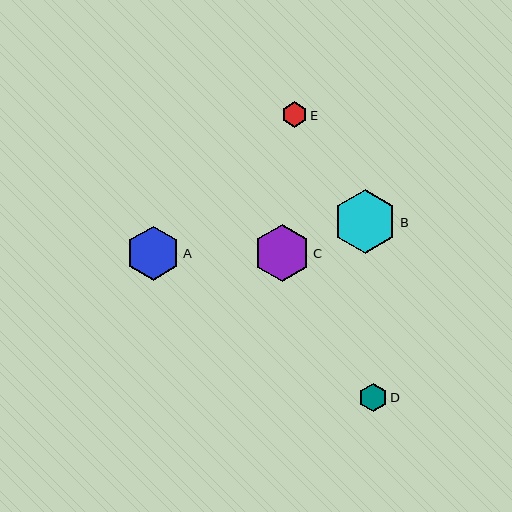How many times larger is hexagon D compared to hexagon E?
Hexagon D is approximately 1.1 times the size of hexagon E.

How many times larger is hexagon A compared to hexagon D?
Hexagon A is approximately 1.9 times the size of hexagon D.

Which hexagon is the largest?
Hexagon B is the largest with a size of approximately 64 pixels.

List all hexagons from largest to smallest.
From largest to smallest: B, C, A, D, E.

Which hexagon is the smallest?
Hexagon E is the smallest with a size of approximately 26 pixels.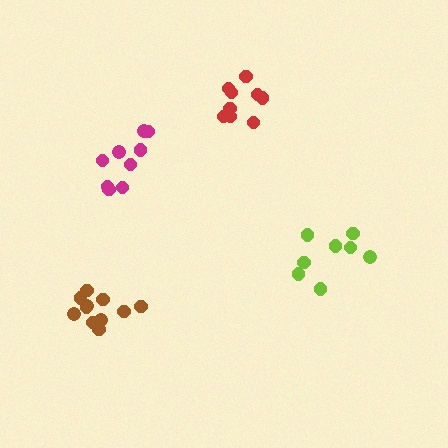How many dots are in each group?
Group 1: 9 dots, Group 2: 8 dots, Group 3: 9 dots, Group 4: 12 dots (38 total).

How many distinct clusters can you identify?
There are 4 distinct clusters.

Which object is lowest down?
The brown cluster is bottommost.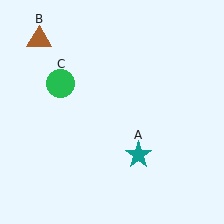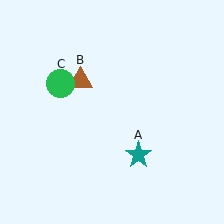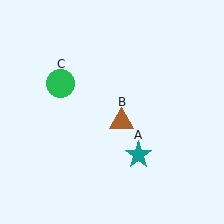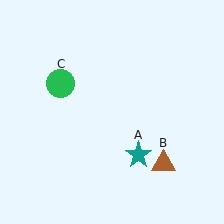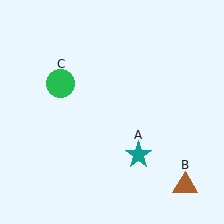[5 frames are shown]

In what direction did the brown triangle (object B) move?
The brown triangle (object B) moved down and to the right.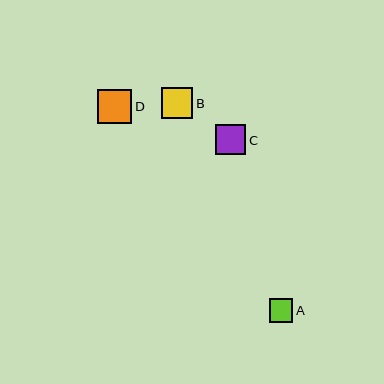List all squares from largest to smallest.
From largest to smallest: D, B, C, A.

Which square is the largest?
Square D is the largest with a size of approximately 34 pixels.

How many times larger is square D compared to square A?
Square D is approximately 1.4 times the size of square A.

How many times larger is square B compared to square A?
Square B is approximately 1.3 times the size of square A.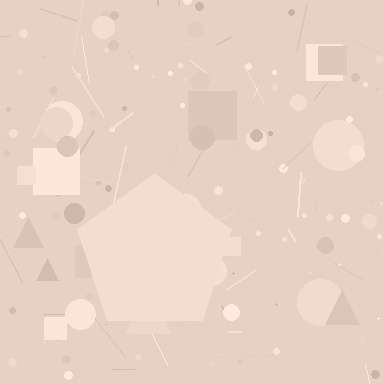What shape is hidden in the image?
A pentagon is hidden in the image.